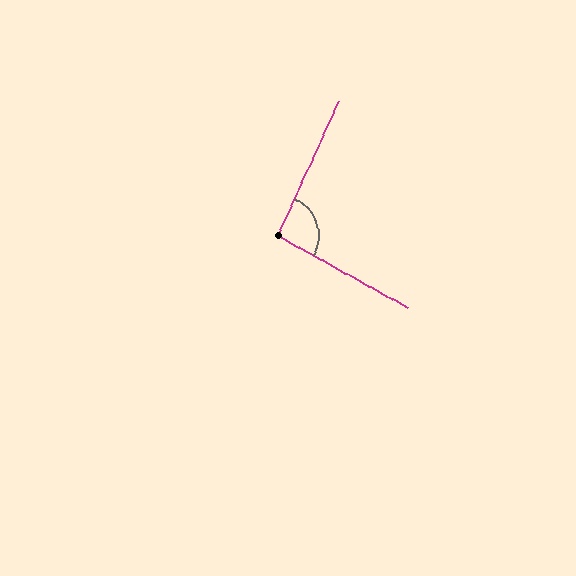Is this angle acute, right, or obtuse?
It is approximately a right angle.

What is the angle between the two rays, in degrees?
Approximately 94 degrees.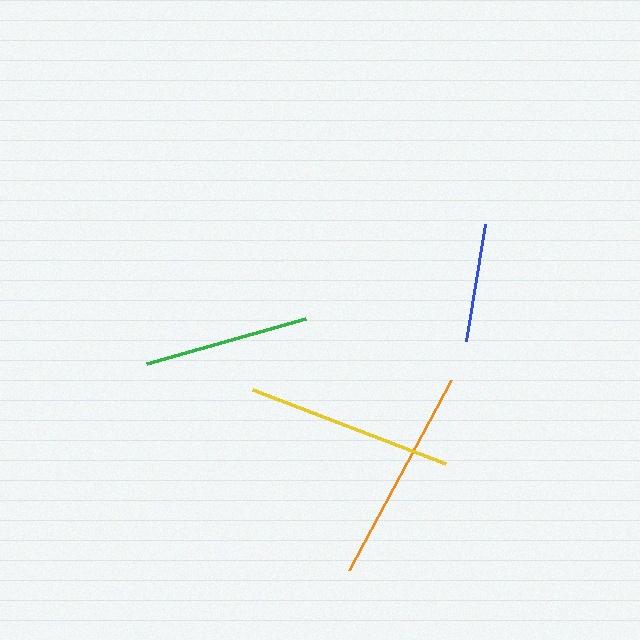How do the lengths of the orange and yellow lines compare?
The orange and yellow lines are approximately the same length.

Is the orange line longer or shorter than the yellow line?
The orange line is longer than the yellow line.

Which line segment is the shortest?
The blue line is the shortest at approximately 119 pixels.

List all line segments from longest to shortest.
From longest to shortest: orange, yellow, green, blue.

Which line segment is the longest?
The orange line is the longest at approximately 216 pixels.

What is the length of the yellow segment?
The yellow segment is approximately 206 pixels long.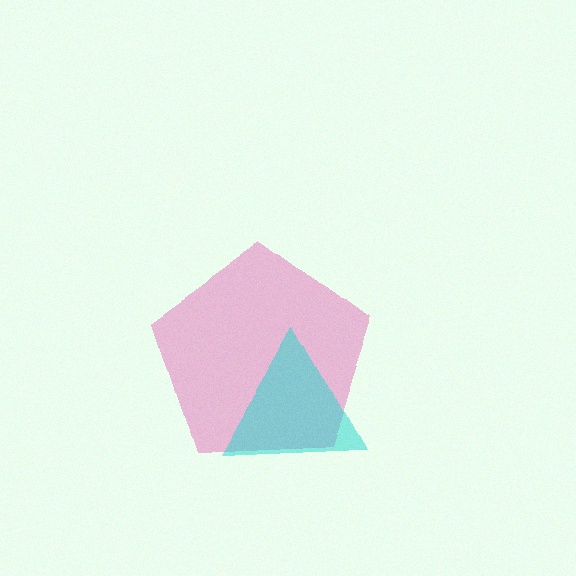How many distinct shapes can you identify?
There are 2 distinct shapes: a pink pentagon, a cyan triangle.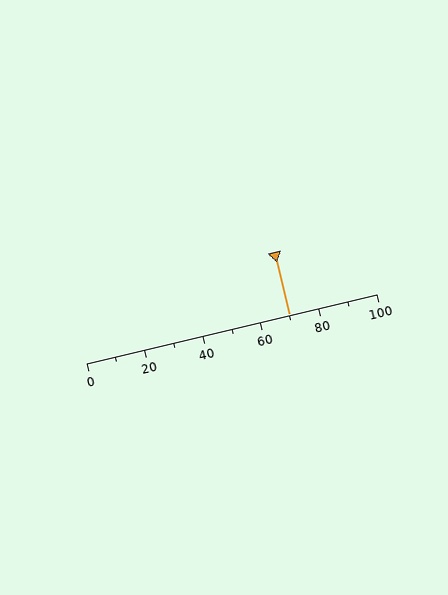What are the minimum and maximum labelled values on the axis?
The axis runs from 0 to 100.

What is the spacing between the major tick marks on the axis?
The major ticks are spaced 20 apart.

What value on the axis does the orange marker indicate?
The marker indicates approximately 70.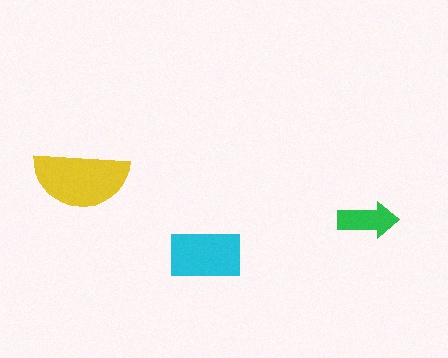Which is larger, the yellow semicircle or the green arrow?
The yellow semicircle.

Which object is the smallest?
The green arrow.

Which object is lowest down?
The cyan rectangle is bottommost.